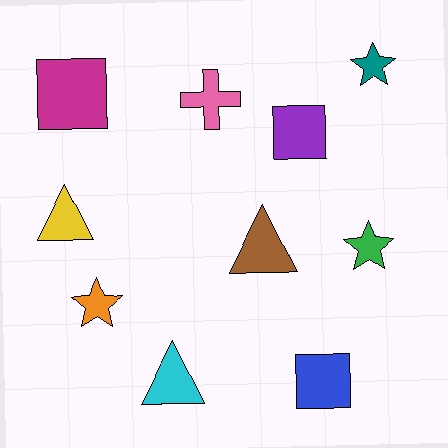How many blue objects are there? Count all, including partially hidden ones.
There is 1 blue object.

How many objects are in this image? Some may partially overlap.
There are 10 objects.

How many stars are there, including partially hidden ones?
There are 3 stars.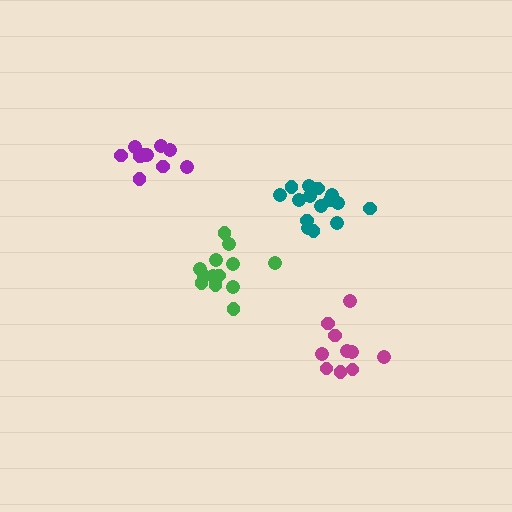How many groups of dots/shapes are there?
There are 4 groups.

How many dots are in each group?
Group 1: 10 dots, Group 2: 15 dots, Group 3: 10 dots, Group 4: 13 dots (48 total).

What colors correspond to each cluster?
The clusters are colored: purple, teal, magenta, green.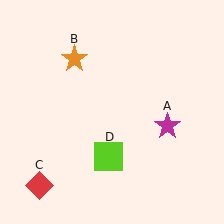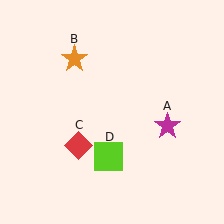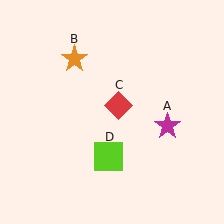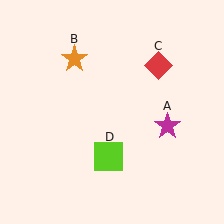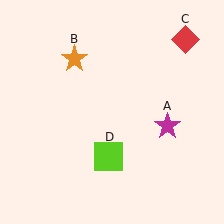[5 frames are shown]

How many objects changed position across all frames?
1 object changed position: red diamond (object C).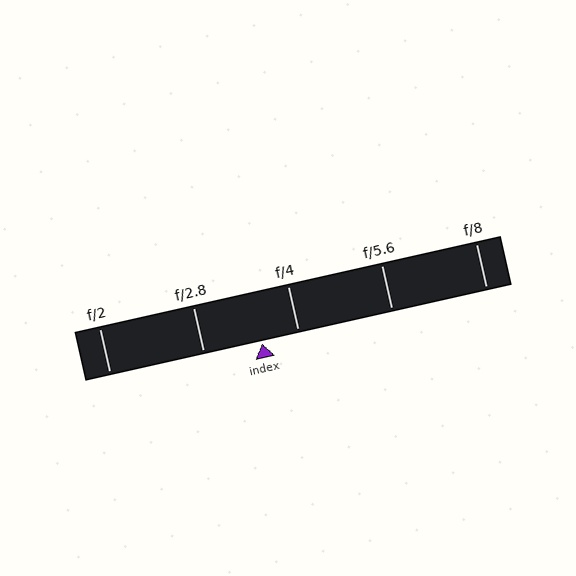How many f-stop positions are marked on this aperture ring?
There are 5 f-stop positions marked.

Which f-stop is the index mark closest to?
The index mark is closest to f/4.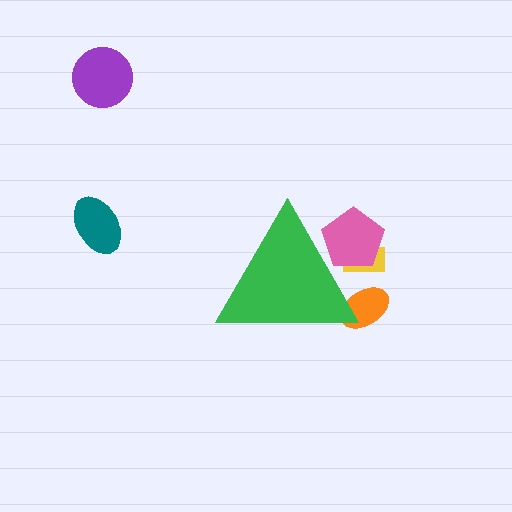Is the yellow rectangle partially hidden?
Yes, the yellow rectangle is partially hidden behind the green triangle.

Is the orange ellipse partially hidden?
Yes, the orange ellipse is partially hidden behind the green triangle.